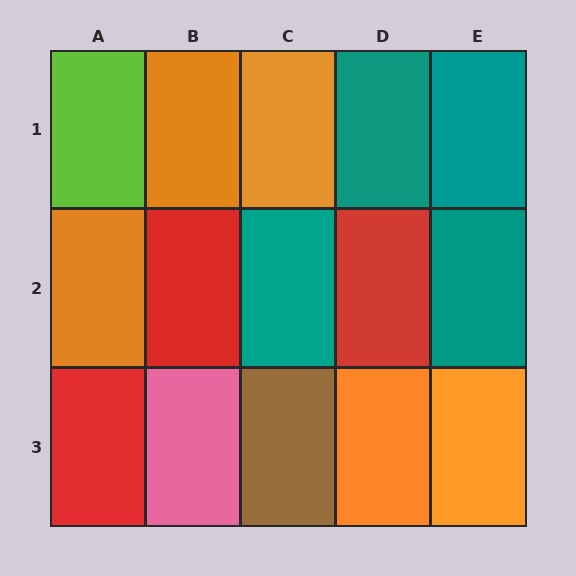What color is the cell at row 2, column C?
Teal.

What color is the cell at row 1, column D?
Teal.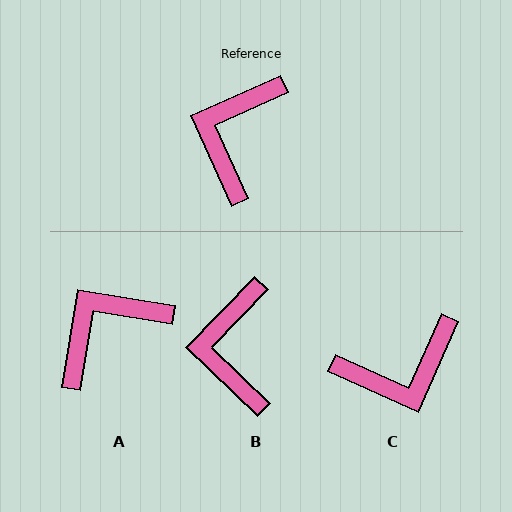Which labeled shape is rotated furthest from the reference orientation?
C, about 132 degrees away.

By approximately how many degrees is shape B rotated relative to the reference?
Approximately 22 degrees counter-clockwise.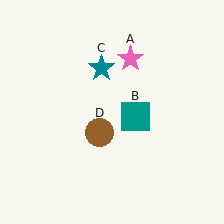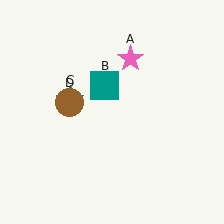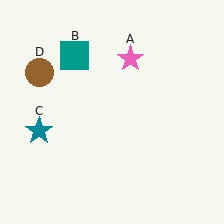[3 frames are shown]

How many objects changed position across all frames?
3 objects changed position: teal square (object B), teal star (object C), brown circle (object D).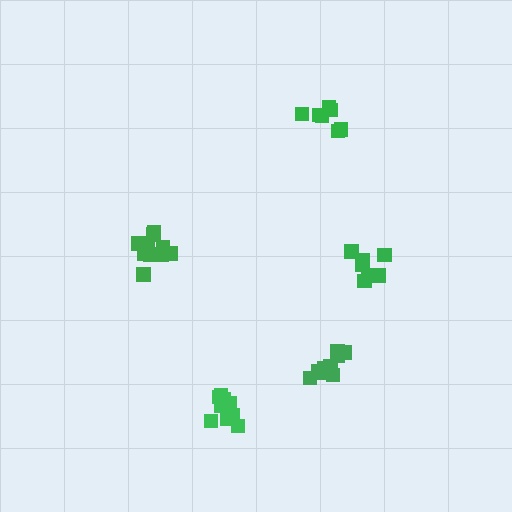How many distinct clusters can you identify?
There are 5 distinct clusters.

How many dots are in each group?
Group 1: 7 dots, Group 2: 10 dots, Group 3: 7 dots, Group 4: 10 dots, Group 5: 9 dots (43 total).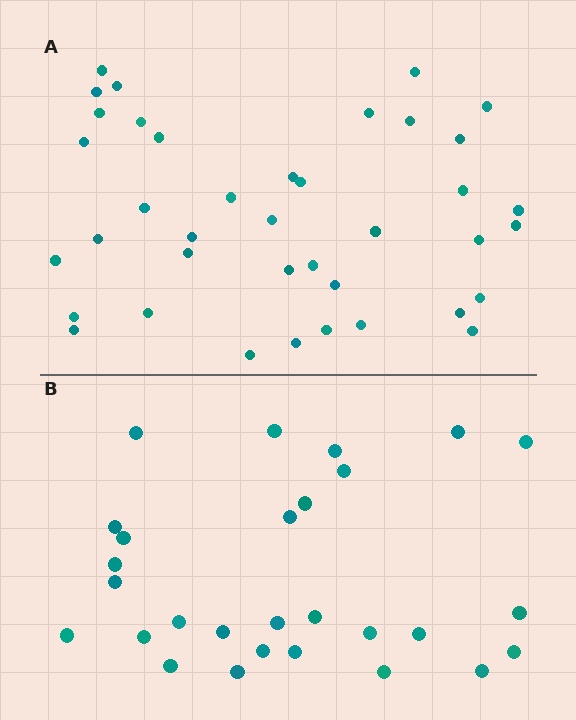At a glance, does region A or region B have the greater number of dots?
Region A (the top region) has more dots.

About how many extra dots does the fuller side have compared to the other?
Region A has roughly 12 or so more dots than region B.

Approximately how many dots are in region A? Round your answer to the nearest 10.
About 40 dots. (The exact count is 39, which rounds to 40.)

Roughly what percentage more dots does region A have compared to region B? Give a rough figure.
About 40% more.